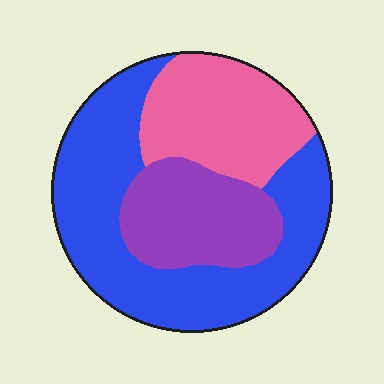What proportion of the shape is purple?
Purple covers about 25% of the shape.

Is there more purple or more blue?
Blue.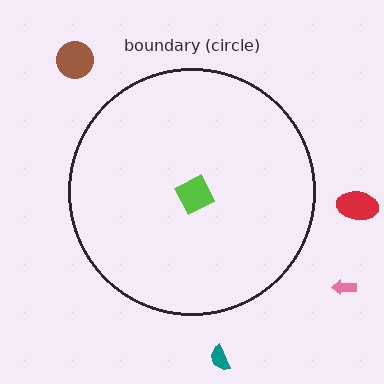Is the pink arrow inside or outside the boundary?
Outside.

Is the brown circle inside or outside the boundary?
Outside.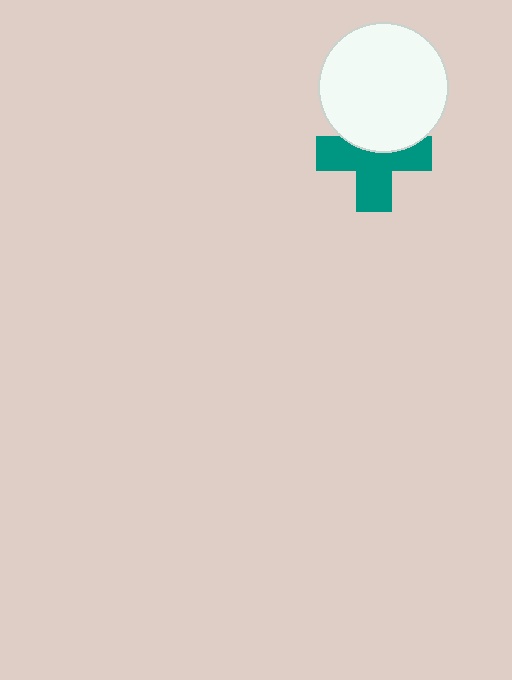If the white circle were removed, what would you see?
You would see the complete teal cross.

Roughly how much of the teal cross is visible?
About half of it is visible (roughly 64%).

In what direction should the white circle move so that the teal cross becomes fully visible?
The white circle should move up. That is the shortest direction to clear the overlap and leave the teal cross fully visible.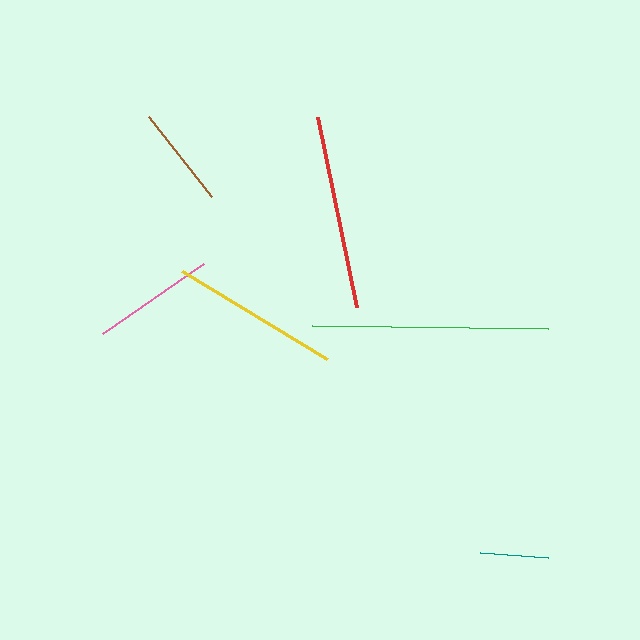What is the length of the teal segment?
The teal segment is approximately 69 pixels long.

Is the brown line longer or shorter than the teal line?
The brown line is longer than the teal line.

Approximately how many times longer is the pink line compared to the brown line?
The pink line is approximately 1.2 times the length of the brown line.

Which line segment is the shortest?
The teal line is the shortest at approximately 69 pixels.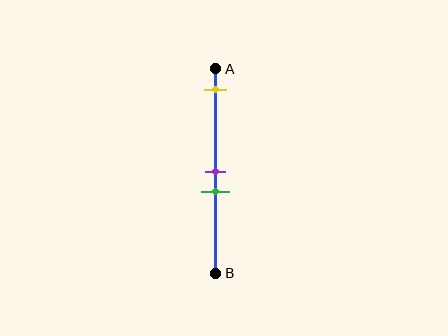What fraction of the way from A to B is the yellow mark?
The yellow mark is approximately 10% (0.1) of the way from A to B.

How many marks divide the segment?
There are 3 marks dividing the segment.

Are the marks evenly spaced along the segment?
No, the marks are not evenly spaced.